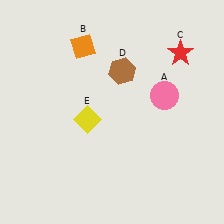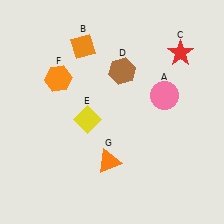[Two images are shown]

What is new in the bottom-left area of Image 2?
An orange triangle (G) was added in the bottom-left area of Image 2.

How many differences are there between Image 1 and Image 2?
There are 2 differences between the two images.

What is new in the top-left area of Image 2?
An orange hexagon (F) was added in the top-left area of Image 2.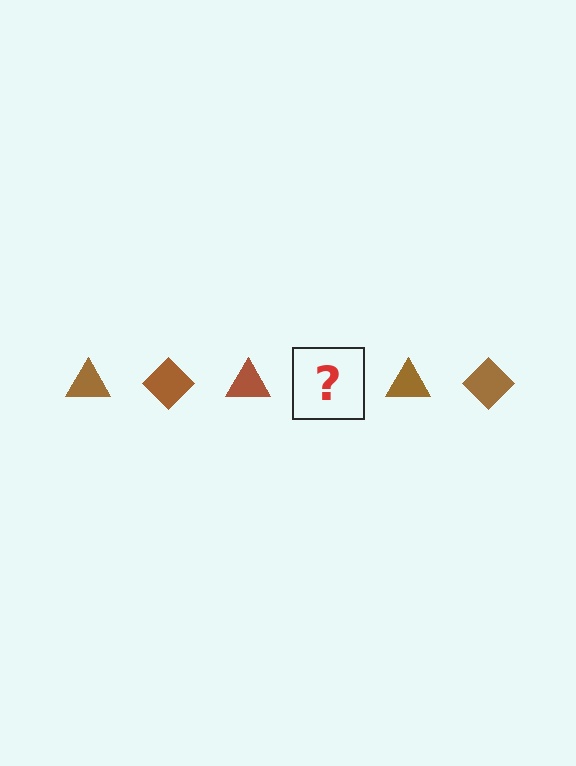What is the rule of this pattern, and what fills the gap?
The rule is that the pattern cycles through triangle, diamond shapes in brown. The gap should be filled with a brown diamond.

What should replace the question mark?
The question mark should be replaced with a brown diamond.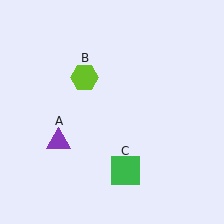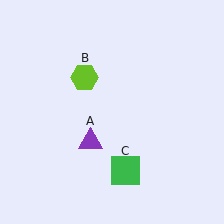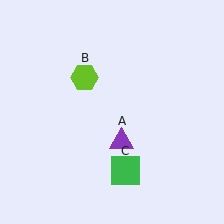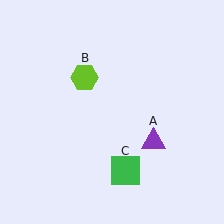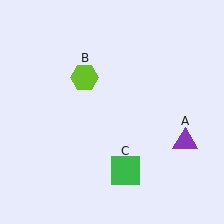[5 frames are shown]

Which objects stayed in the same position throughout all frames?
Lime hexagon (object B) and green square (object C) remained stationary.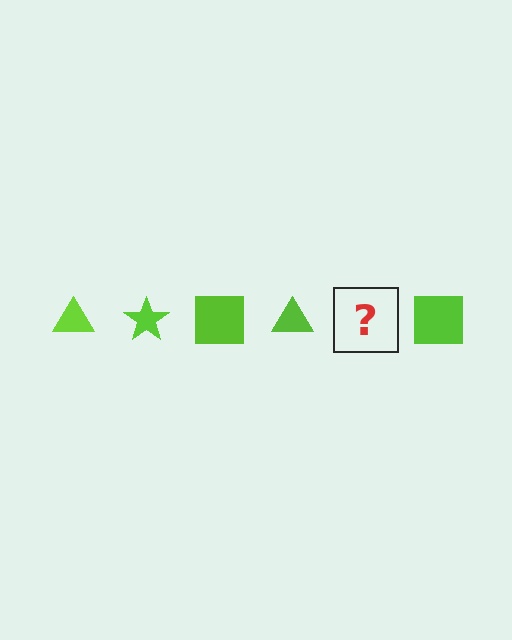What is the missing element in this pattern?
The missing element is a lime star.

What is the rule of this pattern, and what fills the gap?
The rule is that the pattern cycles through triangle, star, square shapes in lime. The gap should be filled with a lime star.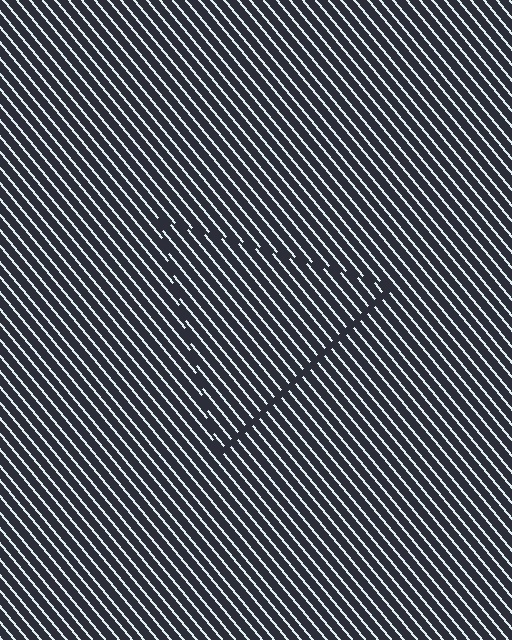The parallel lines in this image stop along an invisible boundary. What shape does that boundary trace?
An illusory triangle. The interior of the shape contains the same grating, shifted by half a period — the contour is defined by the phase discontinuity where line-ends from the inner and outer gratings abut.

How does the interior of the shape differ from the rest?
The interior of the shape contains the same grating, shifted by half a period — the contour is defined by the phase discontinuity where line-ends from the inner and outer gratings abut.